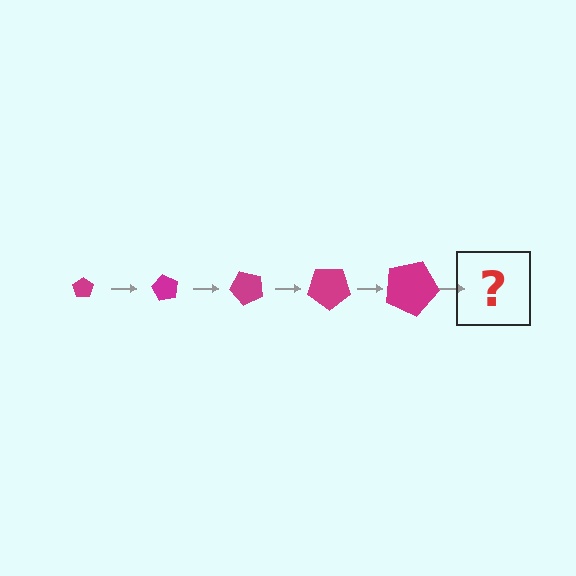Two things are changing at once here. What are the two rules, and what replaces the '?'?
The two rules are that the pentagon grows larger each step and it rotates 60 degrees each step. The '?' should be a pentagon, larger than the previous one and rotated 300 degrees from the start.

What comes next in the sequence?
The next element should be a pentagon, larger than the previous one and rotated 300 degrees from the start.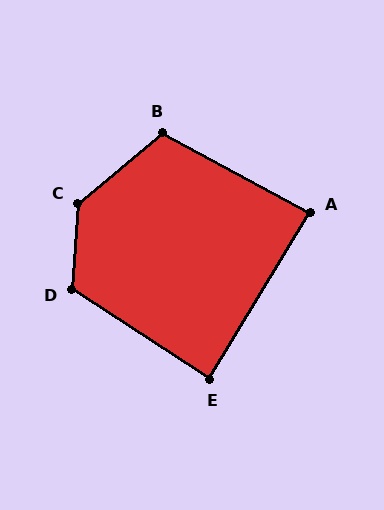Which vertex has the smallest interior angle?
A, at approximately 87 degrees.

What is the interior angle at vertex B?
Approximately 112 degrees (obtuse).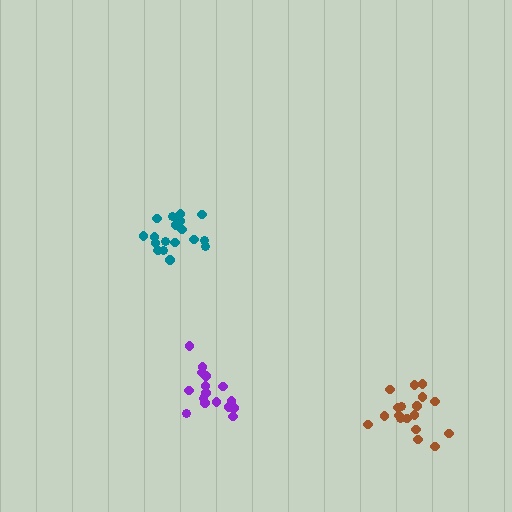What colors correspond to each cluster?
The clusters are colored: teal, brown, purple.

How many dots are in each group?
Group 1: 18 dots, Group 2: 18 dots, Group 3: 16 dots (52 total).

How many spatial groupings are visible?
There are 3 spatial groupings.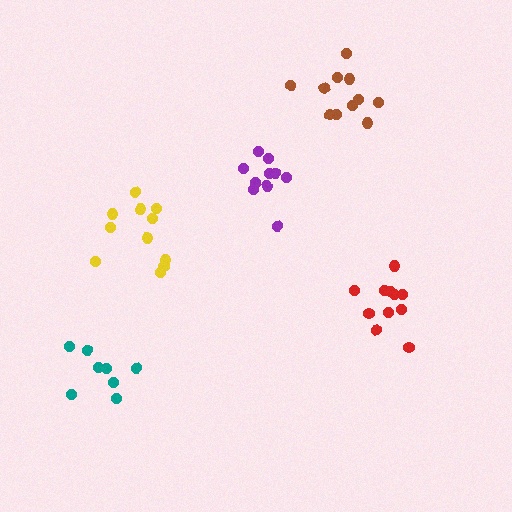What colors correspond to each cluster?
The clusters are colored: yellow, red, teal, purple, brown.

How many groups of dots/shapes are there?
There are 5 groups.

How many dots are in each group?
Group 1: 11 dots, Group 2: 11 dots, Group 3: 8 dots, Group 4: 10 dots, Group 5: 11 dots (51 total).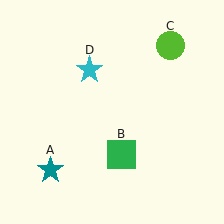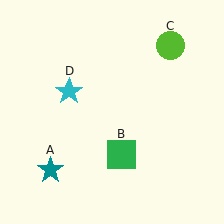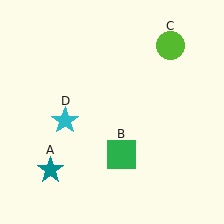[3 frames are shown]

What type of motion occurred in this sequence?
The cyan star (object D) rotated counterclockwise around the center of the scene.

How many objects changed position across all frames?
1 object changed position: cyan star (object D).